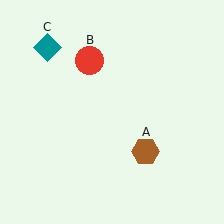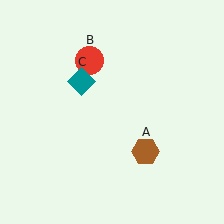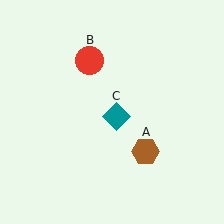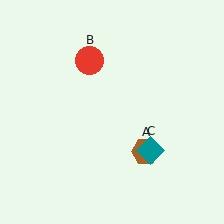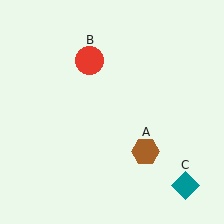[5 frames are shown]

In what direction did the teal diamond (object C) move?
The teal diamond (object C) moved down and to the right.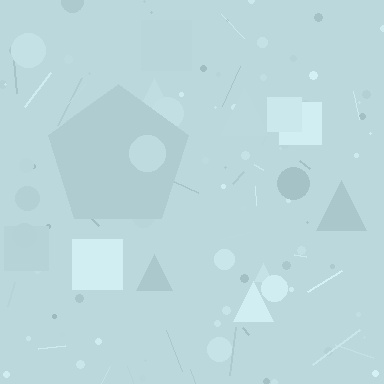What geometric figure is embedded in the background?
A pentagon is embedded in the background.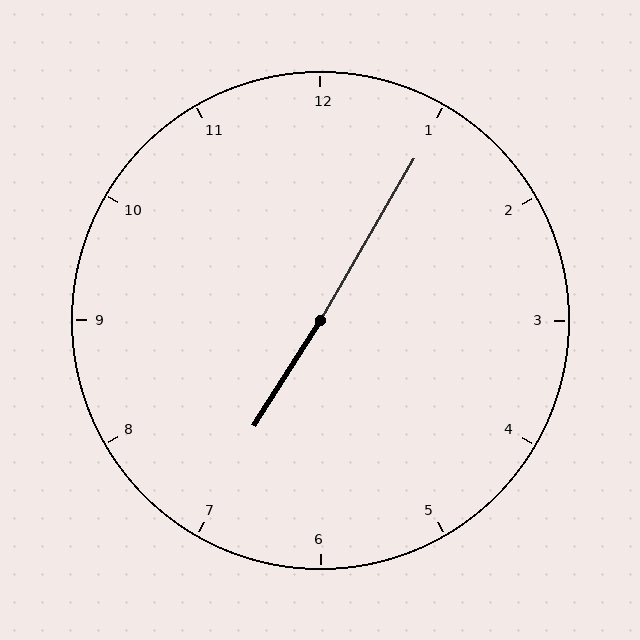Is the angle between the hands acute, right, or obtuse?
It is obtuse.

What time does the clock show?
7:05.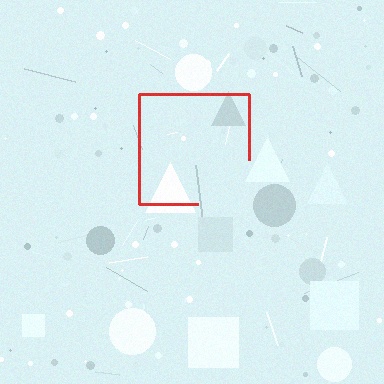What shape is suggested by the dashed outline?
The dashed outline suggests a square.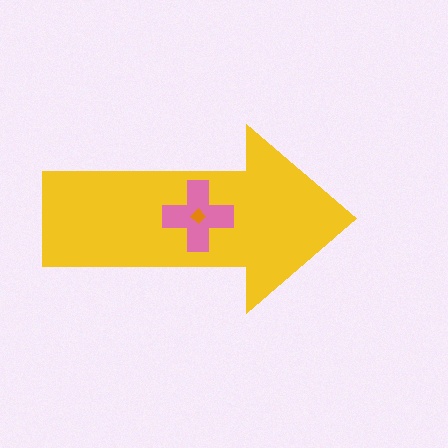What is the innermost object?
The orange diamond.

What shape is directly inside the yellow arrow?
The pink cross.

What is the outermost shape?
The yellow arrow.